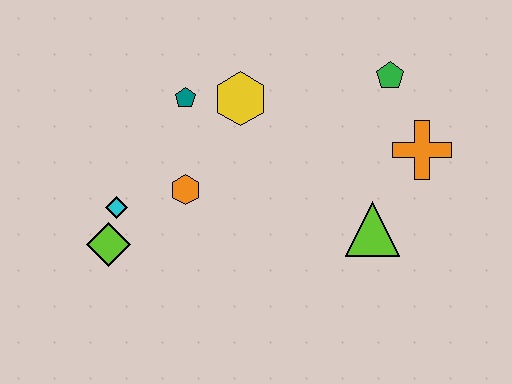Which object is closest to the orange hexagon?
The cyan diamond is closest to the orange hexagon.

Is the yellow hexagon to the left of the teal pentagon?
No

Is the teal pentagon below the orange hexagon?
No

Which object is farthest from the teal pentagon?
The orange cross is farthest from the teal pentagon.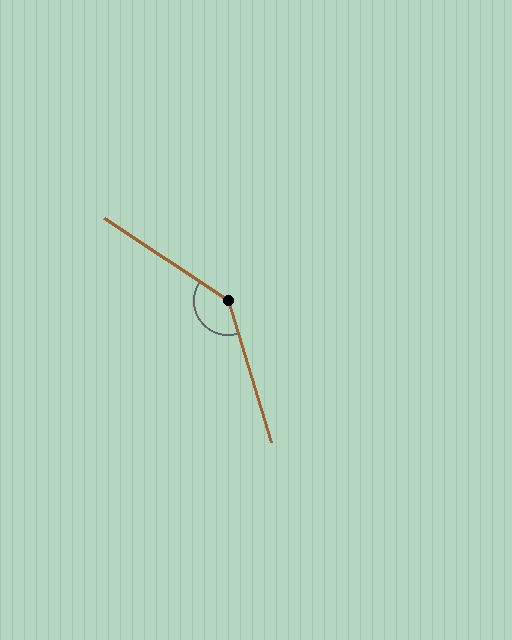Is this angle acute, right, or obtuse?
It is obtuse.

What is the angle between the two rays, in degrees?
Approximately 141 degrees.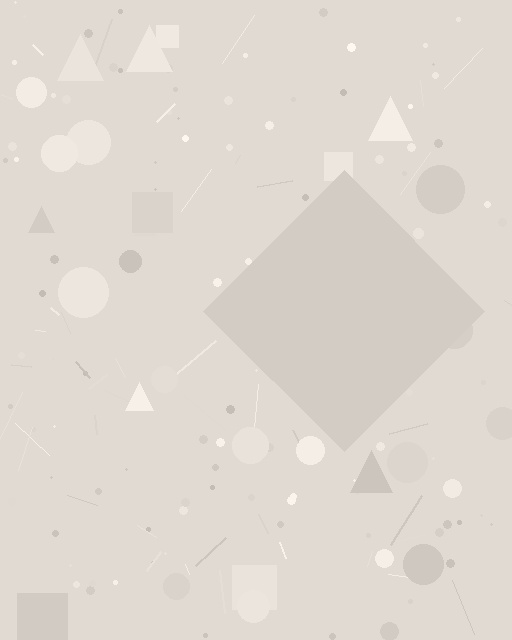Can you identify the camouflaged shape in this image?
The camouflaged shape is a diamond.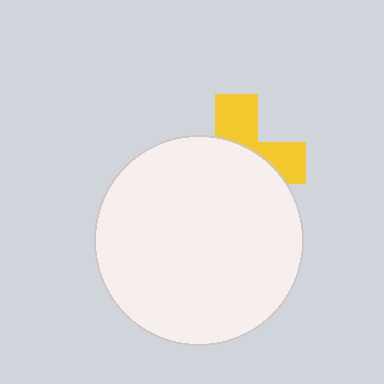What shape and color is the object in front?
The object in front is a white circle.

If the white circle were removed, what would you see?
You would see the complete yellow cross.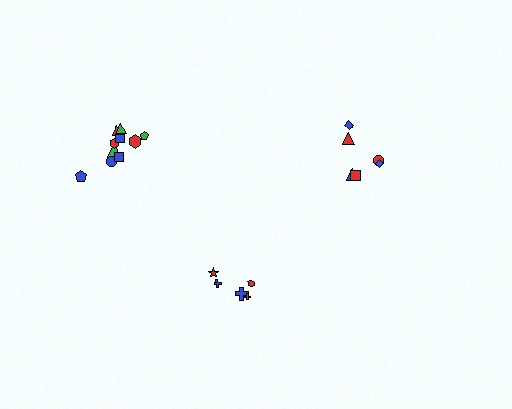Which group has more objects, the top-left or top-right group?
The top-left group.